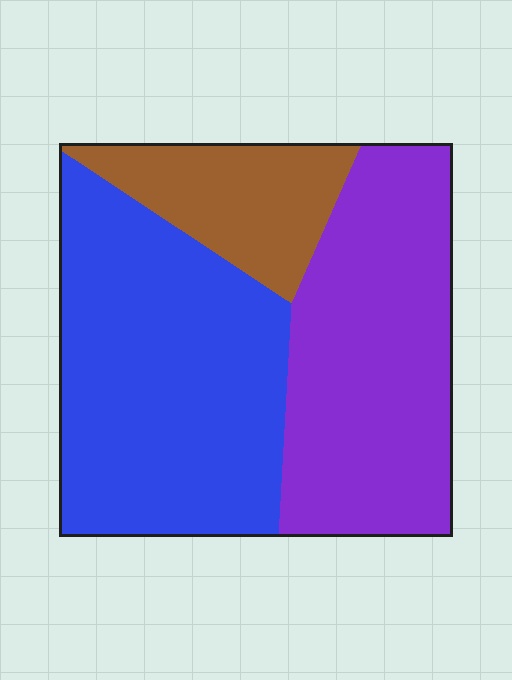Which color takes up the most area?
Blue, at roughly 45%.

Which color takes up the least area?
Brown, at roughly 15%.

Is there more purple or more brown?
Purple.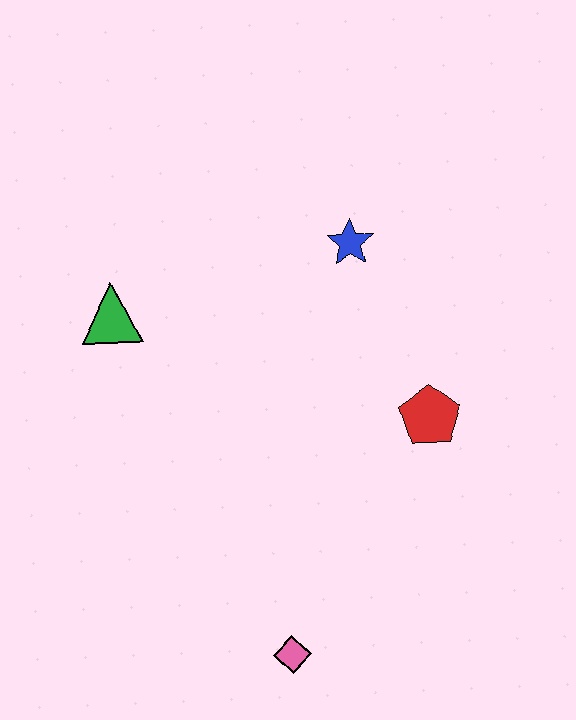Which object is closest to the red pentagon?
The blue star is closest to the red pentagon.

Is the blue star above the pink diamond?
Yes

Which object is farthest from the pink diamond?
The blue star is farthest from the pink diamond.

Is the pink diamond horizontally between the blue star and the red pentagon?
No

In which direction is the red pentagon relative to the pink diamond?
The red pentagon is above the pink diamond.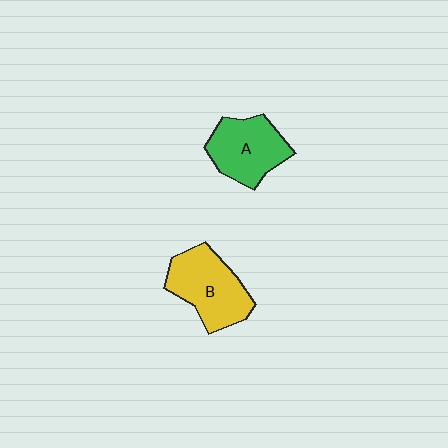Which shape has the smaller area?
Shape A (green).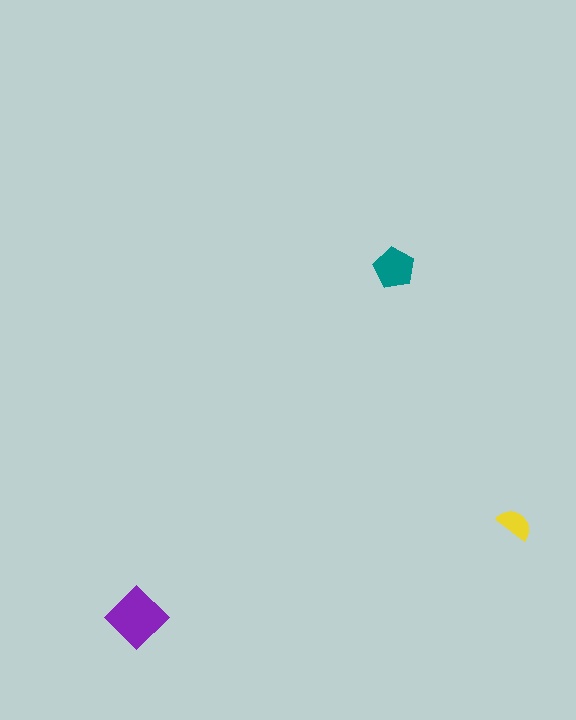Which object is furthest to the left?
The purple diamond is leftmost.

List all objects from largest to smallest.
The purple diamond, the teal pentagon, the yellow semicircle.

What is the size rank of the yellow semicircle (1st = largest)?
3rd.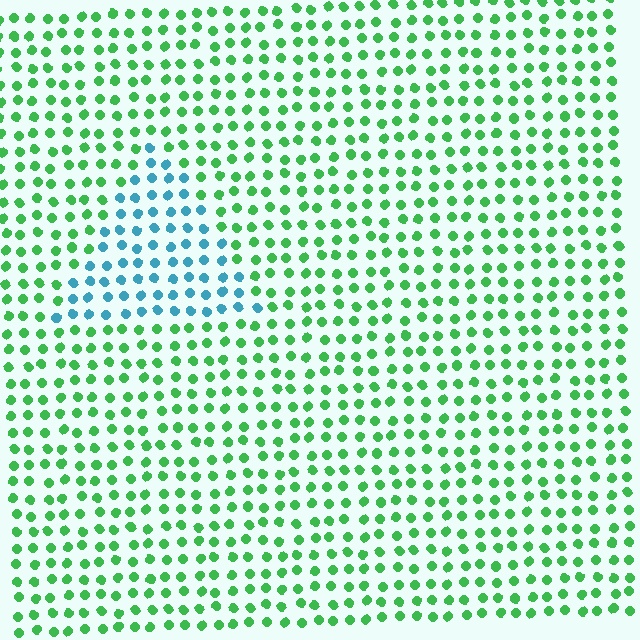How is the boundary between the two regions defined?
The boundary is defined purely by a slight shift in hue (about 63 degrees). Spacing, size, and orientation are identical on both sides.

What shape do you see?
I see a triangle.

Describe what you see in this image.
The image is filled with small green elements in a uniform arrangement. A triangle-shaped region is visible where the elements are tinted to a slightly different hue, forming a subtle color boundary.